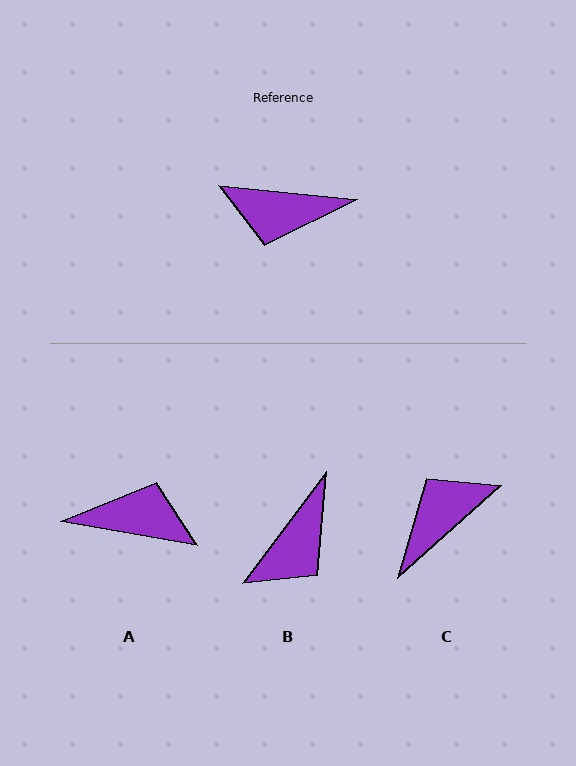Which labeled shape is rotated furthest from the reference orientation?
A, about 176 degrees away.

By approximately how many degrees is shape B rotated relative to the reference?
Approximately 59 degrees counter-clockwise.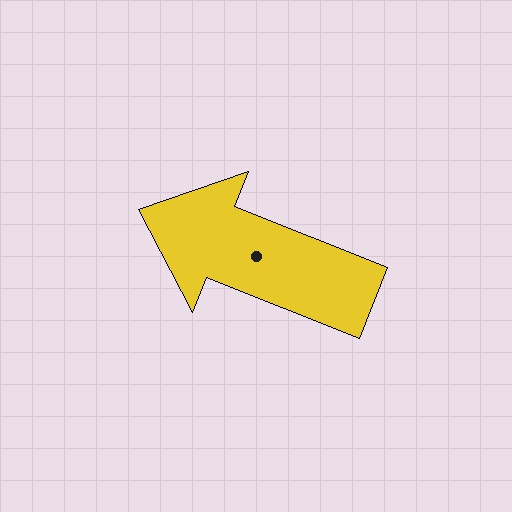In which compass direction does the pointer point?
West.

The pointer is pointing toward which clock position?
Roughly 10 o'clock.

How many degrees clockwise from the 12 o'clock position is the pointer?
Approximately 292 degrees.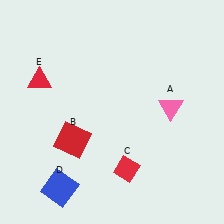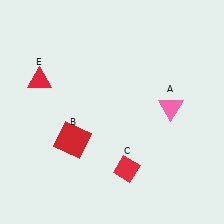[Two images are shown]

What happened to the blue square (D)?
The blue square (D) was removed in Image 2. It was in the bottom-left area of Image 1.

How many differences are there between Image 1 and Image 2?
There is 1 difference between the two images.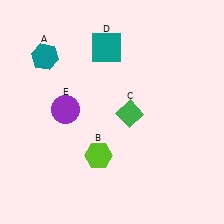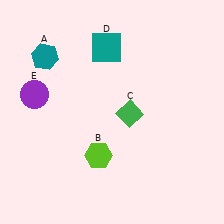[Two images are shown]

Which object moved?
The purple circle (E) moved left.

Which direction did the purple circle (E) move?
The purple circle (E) moved left.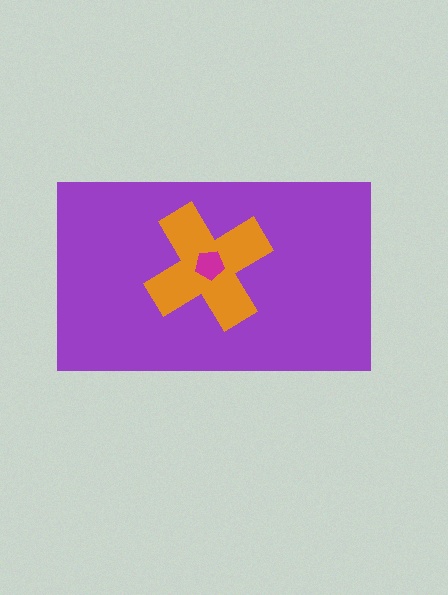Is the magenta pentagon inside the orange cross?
Yes.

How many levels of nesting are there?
3.